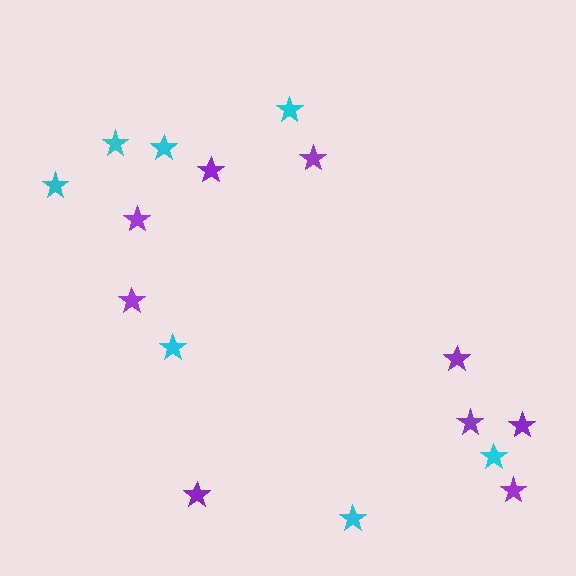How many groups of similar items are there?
There are 2 groups: one group of purple stars (9) and one group of cyan stars (7).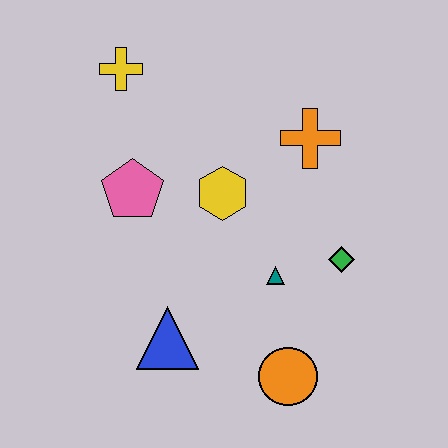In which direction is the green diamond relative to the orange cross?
The green diamond is below the orange cross.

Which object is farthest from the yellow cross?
The orange circle is farthest from the yellow cross.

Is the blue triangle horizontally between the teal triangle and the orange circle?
No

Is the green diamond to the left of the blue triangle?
No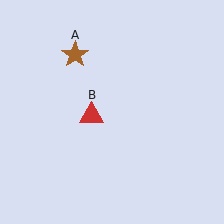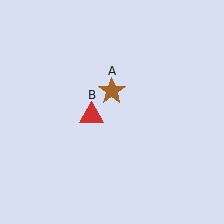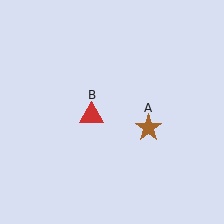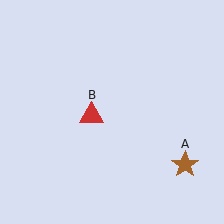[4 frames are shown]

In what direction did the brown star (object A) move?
The brown star (object A) moved down and to the right.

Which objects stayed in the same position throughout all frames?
Red triangle (object B) remained stationary.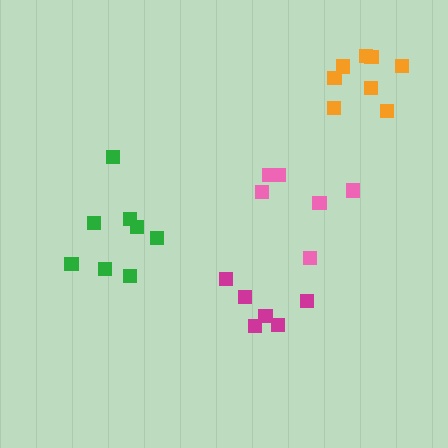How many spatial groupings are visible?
There are 4 spatial groupings.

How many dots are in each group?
Group 1: 6 dots, Group 2: 6 dots, Group 3: 8 dots, Group 4: 8 dots (28 total).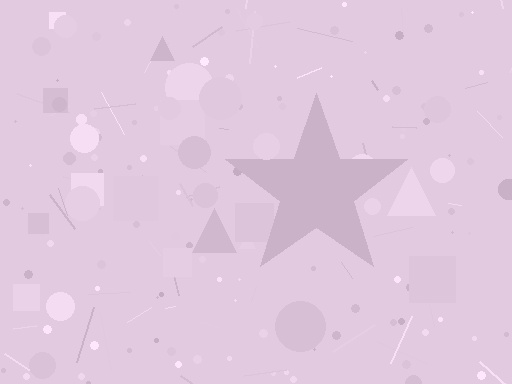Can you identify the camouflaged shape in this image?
The camouflaged shape is a star.